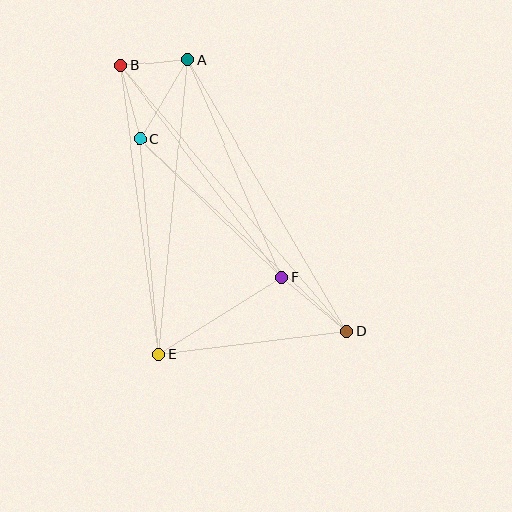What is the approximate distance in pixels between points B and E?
The distance between B and E is approximately 291 pixels.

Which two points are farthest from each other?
Points B and D are farthest from each other.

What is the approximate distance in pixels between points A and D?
The distance between A and D is approximately 315 pixels.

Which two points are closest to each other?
Points A and B are closest to each other.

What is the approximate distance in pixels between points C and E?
The distance between C and E is approximately 216 pixels.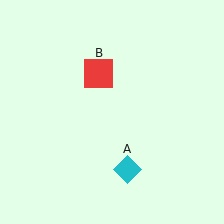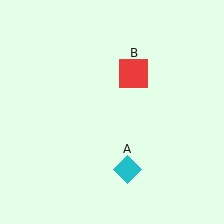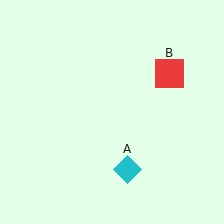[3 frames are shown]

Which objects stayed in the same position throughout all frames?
Cyan diamond (object A) remained stationary.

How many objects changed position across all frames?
1 object changed position: red square (object B).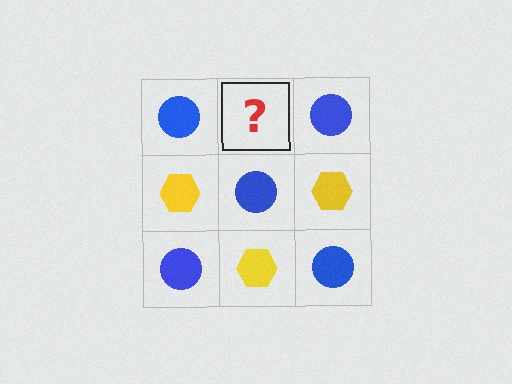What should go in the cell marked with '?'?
The missing cell should contain a yellow hexagon.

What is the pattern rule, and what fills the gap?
The rule is that it alternates blue circle and yellow hexagon in a checkerboard pattern. The gap should be filled with a yellow hexagon.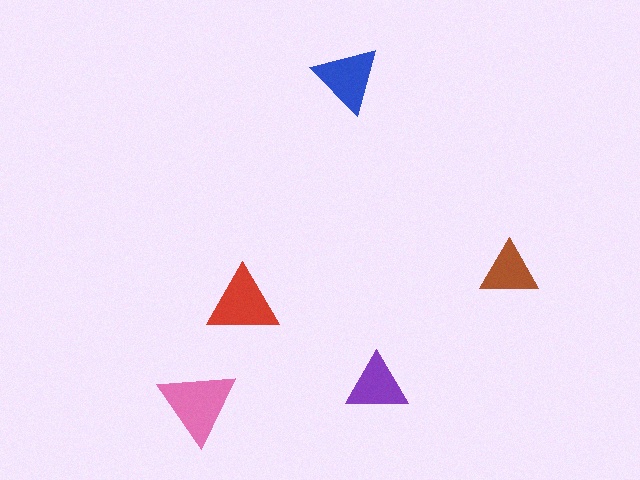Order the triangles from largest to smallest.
the pink one, the red one, the blue one, the purple one, the brown one.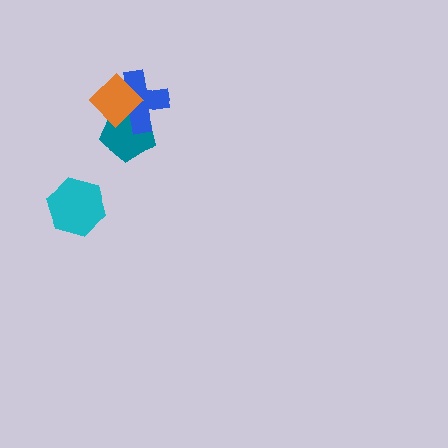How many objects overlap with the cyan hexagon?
0 objects overlap with the cyan hexagon.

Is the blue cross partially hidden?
Yes, it is partially covered by another shape.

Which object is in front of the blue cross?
The orange diamond is in front of the blue cross.